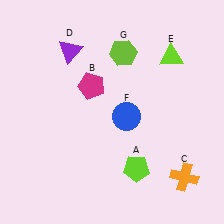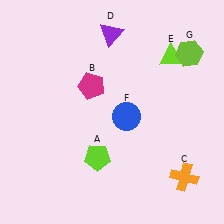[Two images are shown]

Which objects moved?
The objects that moved are: the lime pentagon (A), the purple triangle (D), the lime hexagon (G).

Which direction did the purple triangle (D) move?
The purple triangle (D) moved right.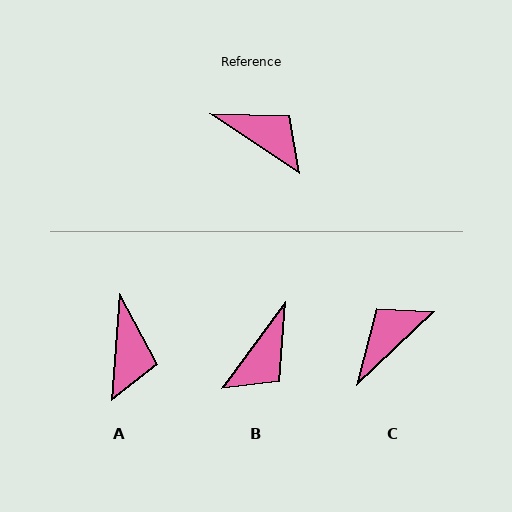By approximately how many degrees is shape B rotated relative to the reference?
Approximately 93 degrees clockwise.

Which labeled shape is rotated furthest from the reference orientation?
B, about 93 degrees away.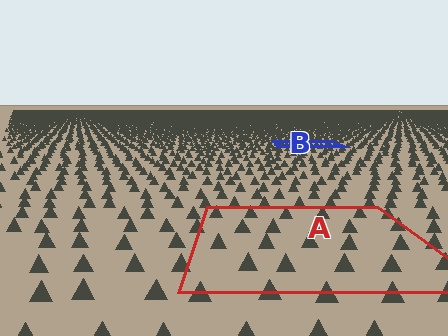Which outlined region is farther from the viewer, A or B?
Region B is farther from the viewer — the texture elements inside it appear smaller and more densely packed.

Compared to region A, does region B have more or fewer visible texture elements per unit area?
Region B has more texture elements per unit area — they are packed more densely because it is farther away.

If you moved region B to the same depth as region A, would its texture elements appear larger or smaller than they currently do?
They would appear larger. At a closer depth, the same texture elements are projected at a bigger on-screen size.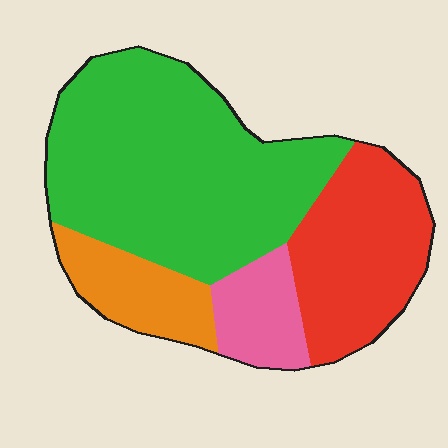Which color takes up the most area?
Green, at roughly 50%.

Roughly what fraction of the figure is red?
Red covers roughly 25% of the figure.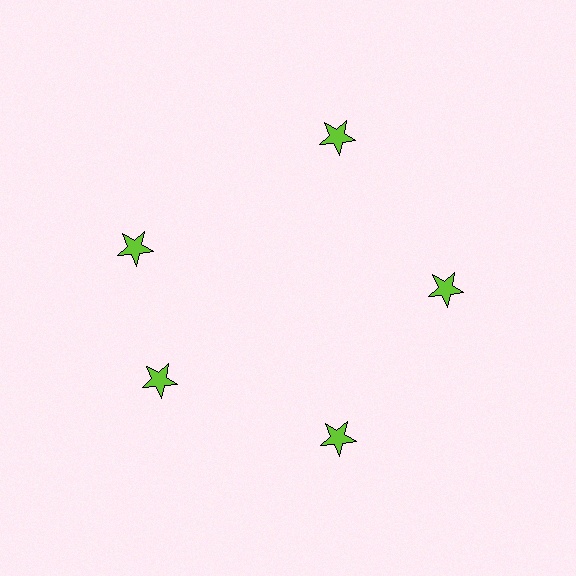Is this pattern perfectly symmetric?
No. The 5 lime stars are arranged in a ring, but one element near the 10 o'clock position is rotated out of alignment along the ring, breaking the 5-fold rotational symmetry.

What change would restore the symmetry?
The symmetry would be restored by rotating it back into even spacing with its neighbors so that all 5 stars sit at equal angles and equal distance from the center.